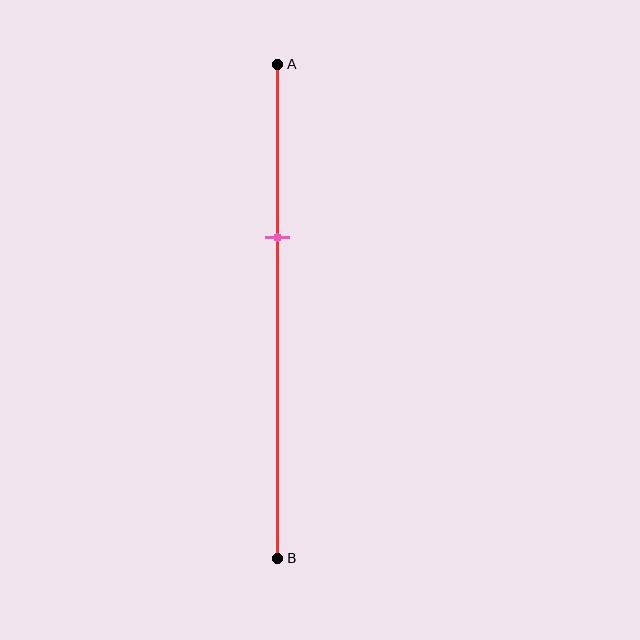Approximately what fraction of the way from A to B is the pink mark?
The pink mark is approximately 35% of the way from A to B.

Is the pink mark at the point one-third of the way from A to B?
Yes, the mark is approximately at the one-third point.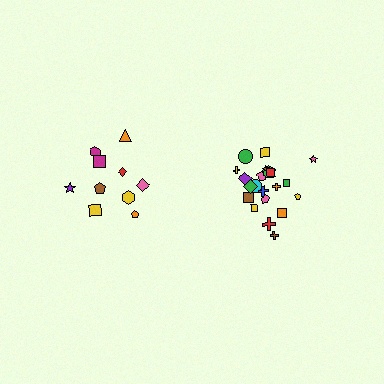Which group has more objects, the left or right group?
The right group.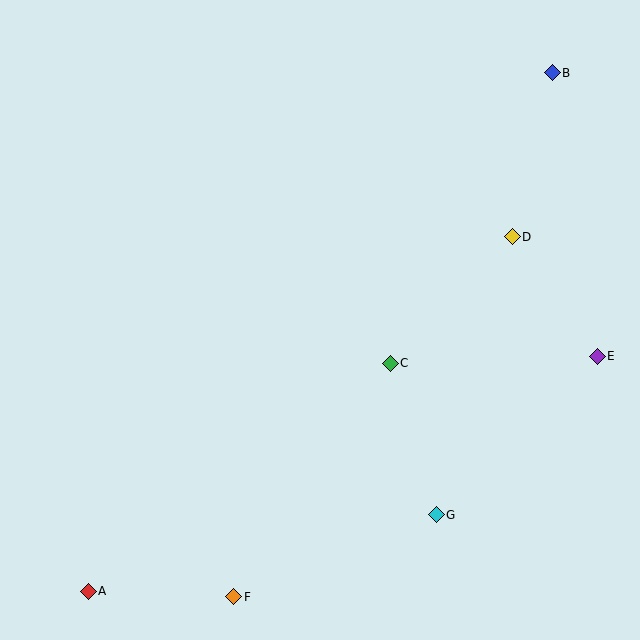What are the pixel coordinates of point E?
Point E is at (597, 356).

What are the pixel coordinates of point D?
Point D is at (512, 237).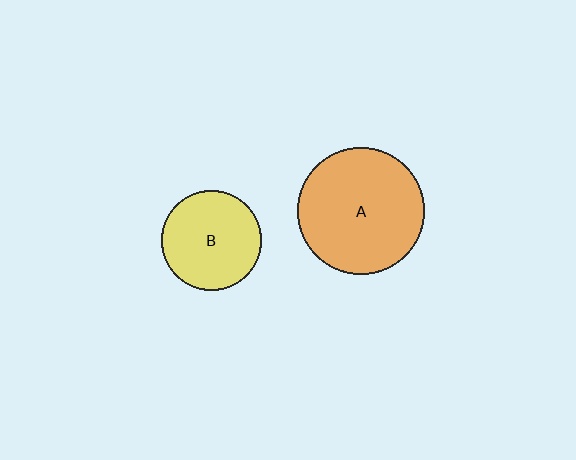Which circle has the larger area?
Circle A (orange).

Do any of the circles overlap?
No, none of the circles overlap.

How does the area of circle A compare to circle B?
Approximately 1.6 times.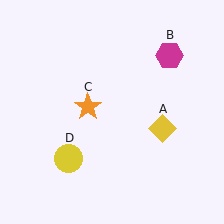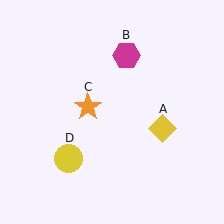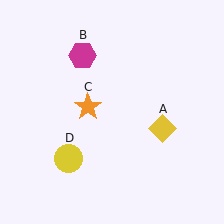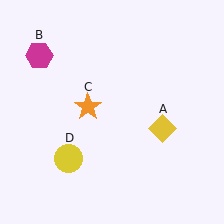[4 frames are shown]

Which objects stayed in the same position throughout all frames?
Yellow diamond (object A) and orange star (object C) and yellow circle (object D) remained stationary.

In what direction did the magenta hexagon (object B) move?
The magenta hexagon (object B) moved left.